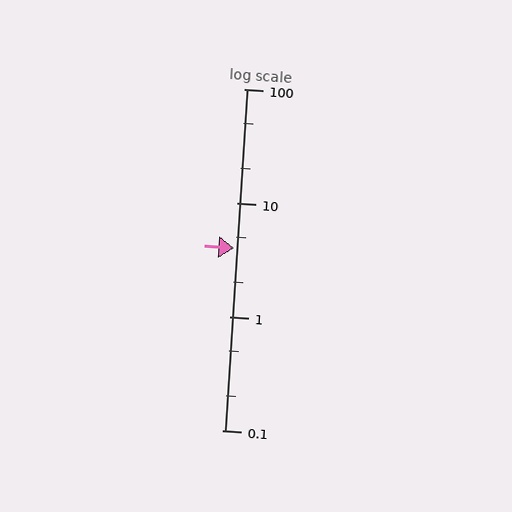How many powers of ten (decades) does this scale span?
The scale spans 3 decades, from 0.1 to 100.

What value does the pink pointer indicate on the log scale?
The pointer indicates approximately 4.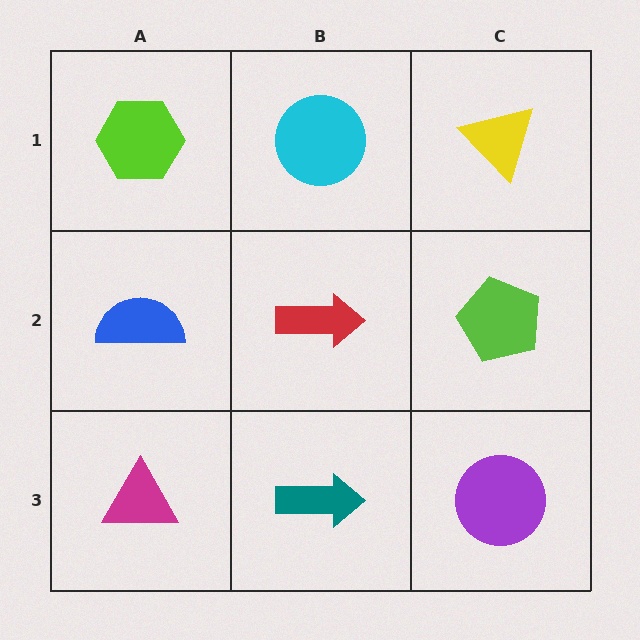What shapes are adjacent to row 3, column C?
A lime pentagon (row 2, column C), a teal arrow (row 3, column B).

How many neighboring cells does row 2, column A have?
3.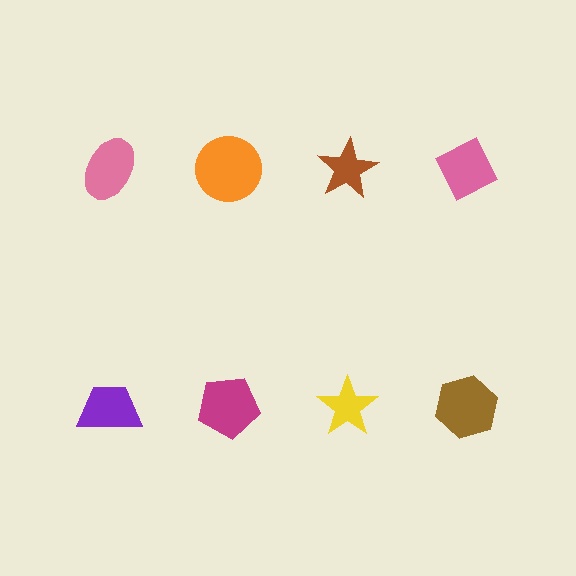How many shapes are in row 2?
4 shapes.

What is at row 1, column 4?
A pink diamond.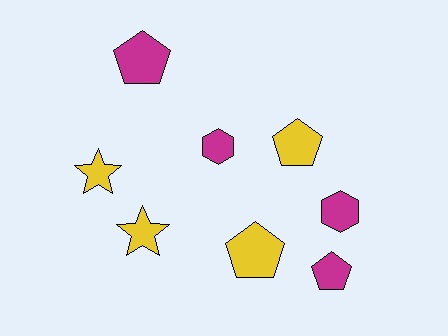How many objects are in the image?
There are 8 objects.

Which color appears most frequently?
Magenta, with 4 objects.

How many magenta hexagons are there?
There are 2 magenta hexagons.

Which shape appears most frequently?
Pentagon, with 4 objects.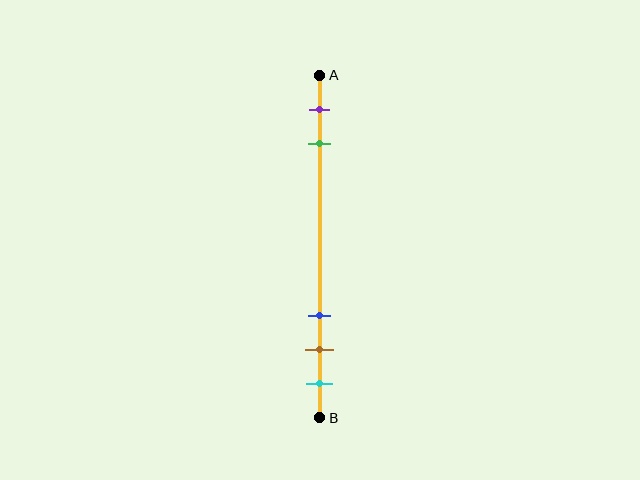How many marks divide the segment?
There are 5 marks dividing the segment.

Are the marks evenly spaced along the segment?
No, the marks are not evenly spaced.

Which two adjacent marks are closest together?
The brown and cyan marks are the closest adjacent pair.